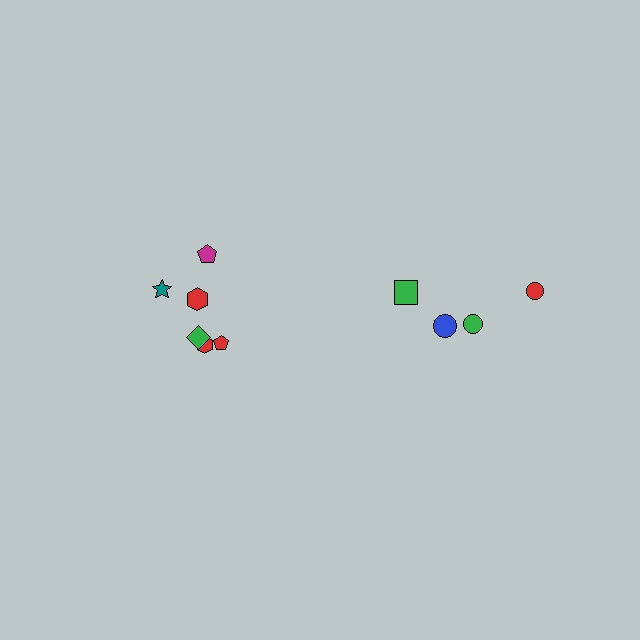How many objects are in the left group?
There are 6 objects.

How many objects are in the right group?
There are 4 objects.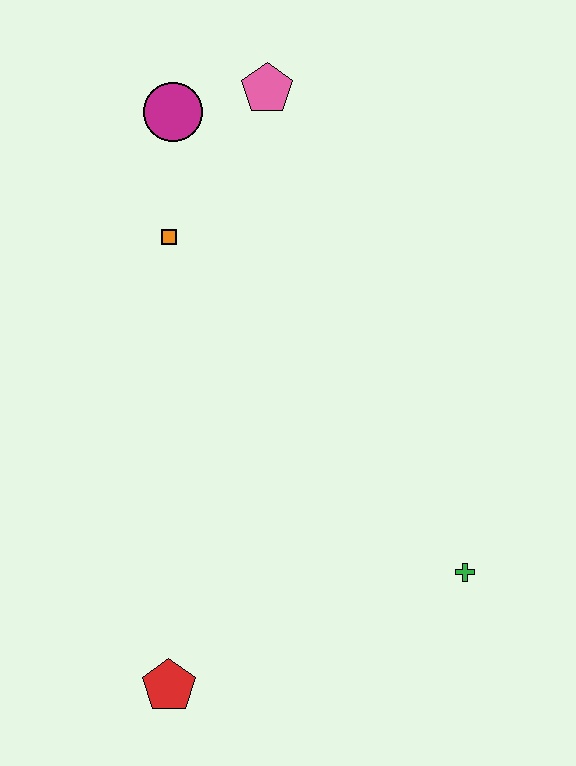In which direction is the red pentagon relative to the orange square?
The red pentagon is below the orange square.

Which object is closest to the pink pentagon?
The magenta circle is closest to the pink pentagon.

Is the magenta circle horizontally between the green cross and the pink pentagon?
No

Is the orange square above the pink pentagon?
No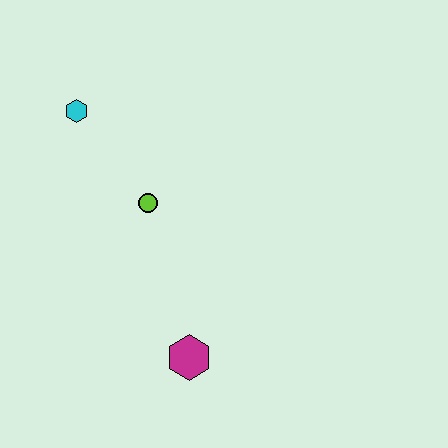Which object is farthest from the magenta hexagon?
The cyan hexagon is farthest from the magenta hexagon.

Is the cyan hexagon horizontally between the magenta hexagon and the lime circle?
No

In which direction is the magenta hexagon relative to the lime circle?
The magenta hexagon is below the lime circle.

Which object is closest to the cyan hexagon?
The lime circle is closest to the cyan hexagon.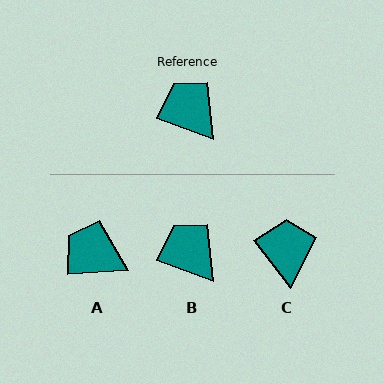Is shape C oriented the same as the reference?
No, it is off by about 33 degrees.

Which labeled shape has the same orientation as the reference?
B.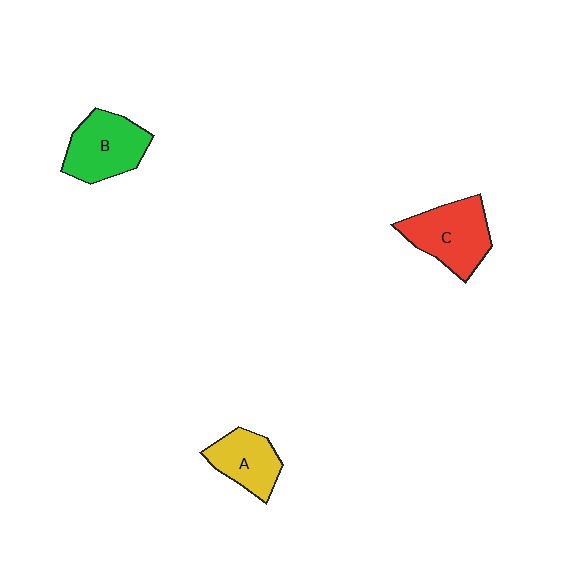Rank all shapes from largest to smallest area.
From largest to smallest: C (red), B (green), A (yellow).